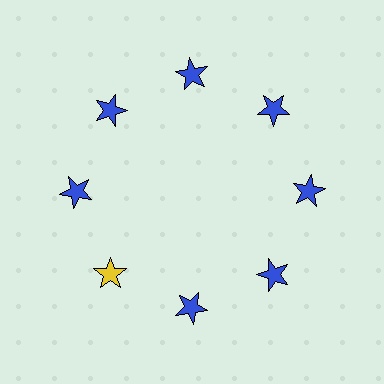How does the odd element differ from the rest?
It has a different color: yellow instead of blue.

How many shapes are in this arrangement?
There are 8 shapes arranged in a ring pattern.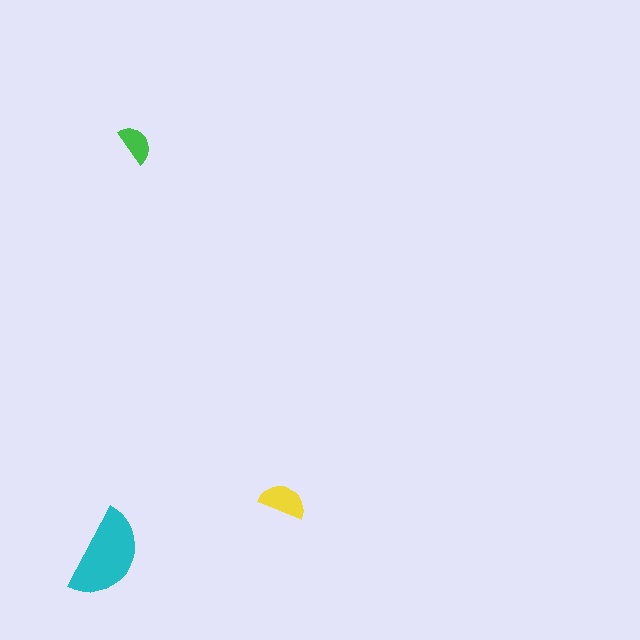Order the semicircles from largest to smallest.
the cyan one, the yellow one, the green one.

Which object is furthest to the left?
The cyan semicircle is leftmost.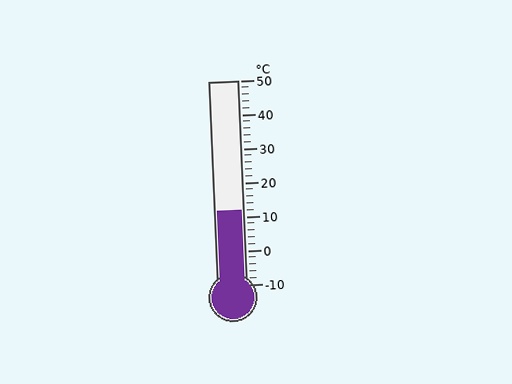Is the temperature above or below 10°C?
The temperature is above 10°C.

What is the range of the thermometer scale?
The thermometer scale ranges from -10°C to 50°C.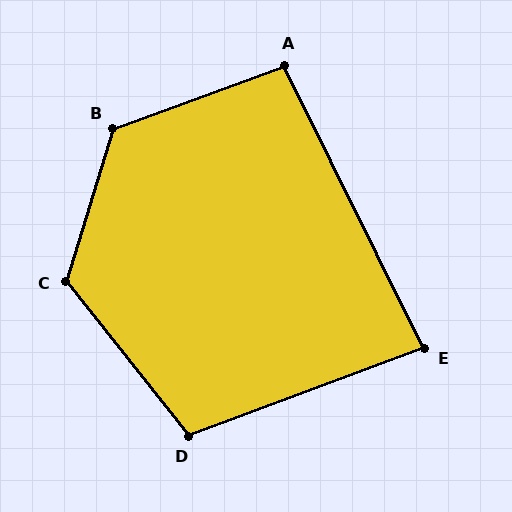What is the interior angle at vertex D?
Approximately 108 degrees (obtuse).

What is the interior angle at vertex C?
Approximately 124 degrees (obtuse).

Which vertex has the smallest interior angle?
E, at approximately 84 degrees.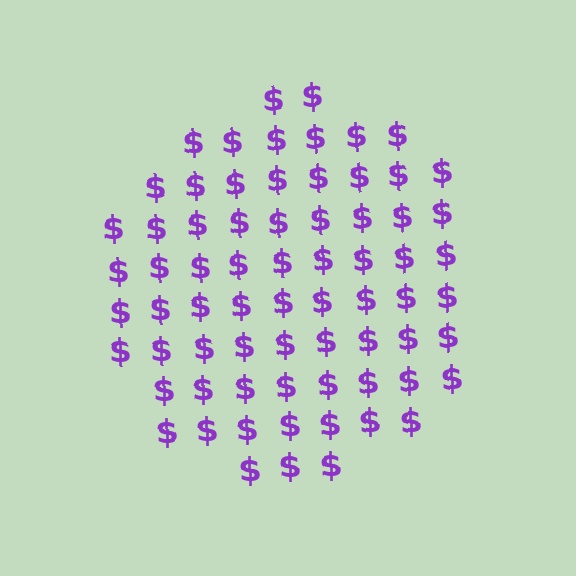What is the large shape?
The large shape is a circle.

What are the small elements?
The small elements are dollar signs.